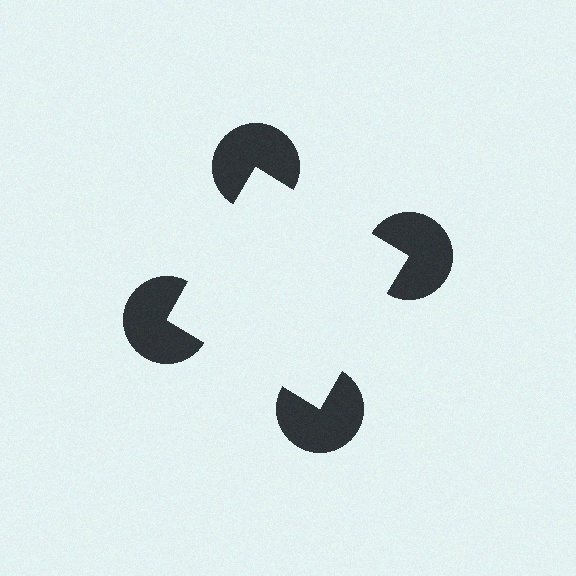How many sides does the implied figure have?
4 sides.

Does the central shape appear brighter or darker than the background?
It typically appears slightly brighter than the background, even though no actual brightness change is drawn.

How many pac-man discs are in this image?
There are 4 — one at each vertex of the illusory square.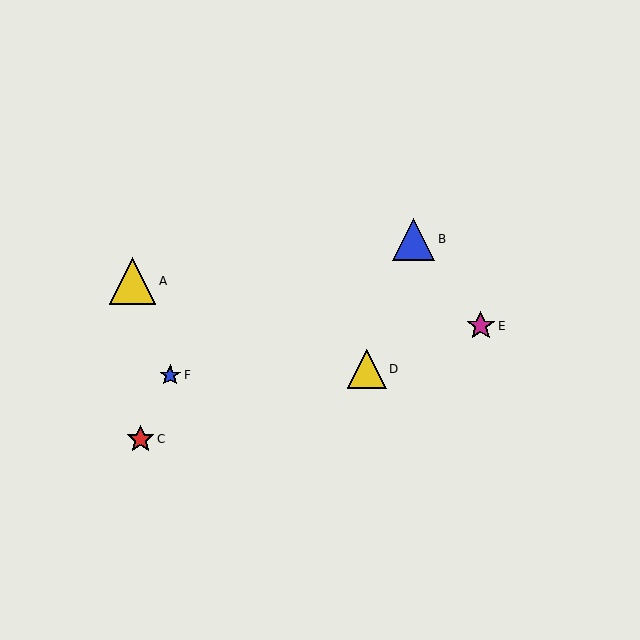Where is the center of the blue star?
The center of the blue star is at (170, 375).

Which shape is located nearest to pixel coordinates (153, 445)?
The red star (labeled C) at (140, 439) is nearest to that location.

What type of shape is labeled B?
Shape B is a blue triangle.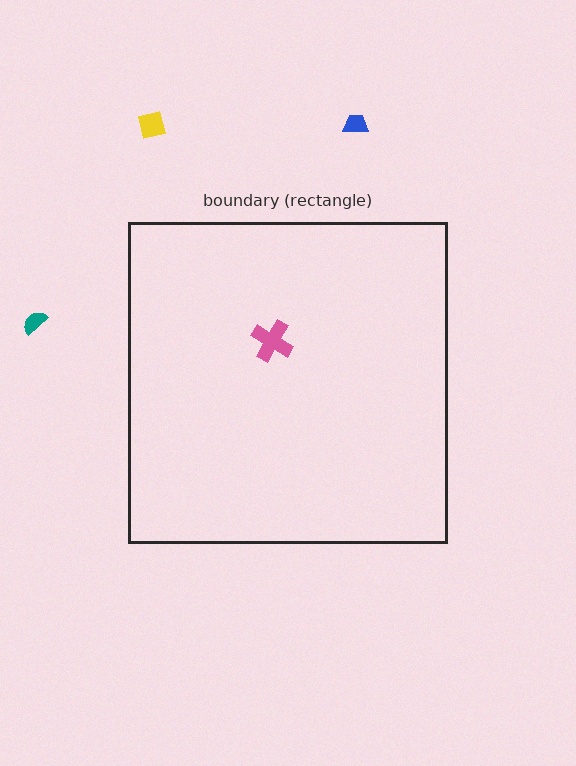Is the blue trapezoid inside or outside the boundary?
Outside.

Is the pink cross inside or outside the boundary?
Inside.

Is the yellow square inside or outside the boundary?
Outside.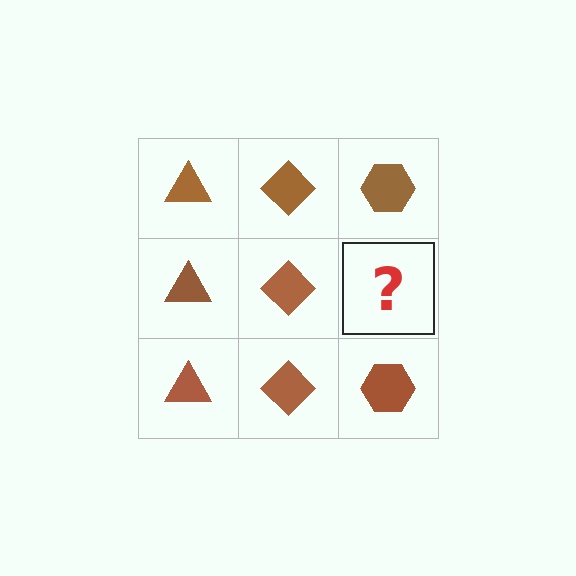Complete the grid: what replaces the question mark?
The question mark should be replaced with a brown hexagon.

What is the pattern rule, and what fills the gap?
The rule is that each column has a consistent shape. The gap should be filled with a brown hexagon.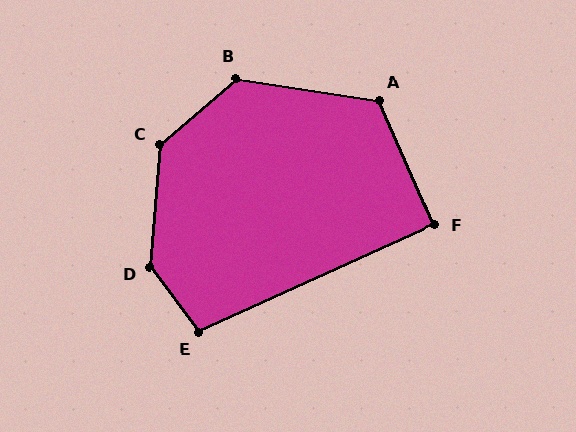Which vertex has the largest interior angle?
D, at approximately 139 degrees.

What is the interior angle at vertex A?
Approximately 123 degrees (obtuse).